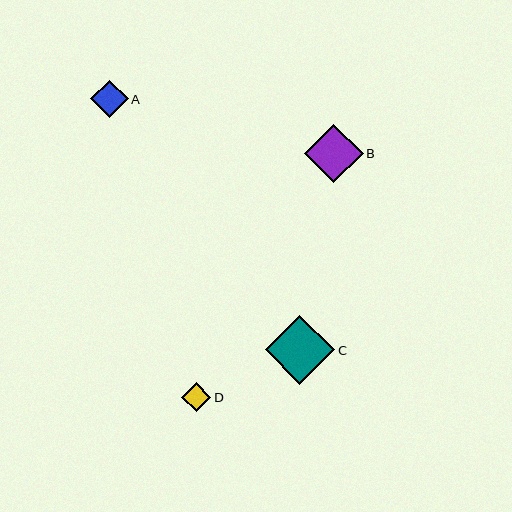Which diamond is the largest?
Diamond C is the largest with a size of approximately 69 pixels.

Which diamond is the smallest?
Diamond D is the smallest with a size of approximately 29 pixels.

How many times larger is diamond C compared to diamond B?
Diamond C is approximately 1.2 times the size of diamond B.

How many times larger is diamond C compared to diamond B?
Diamond C is approximately 1.2 times the size of diamond B.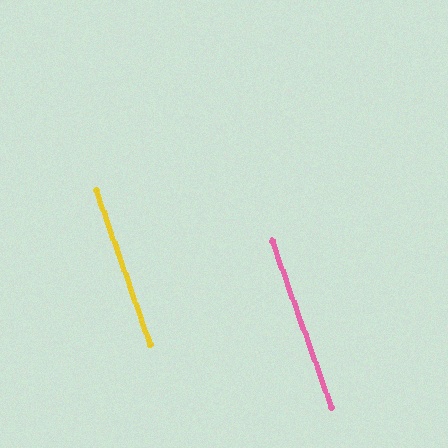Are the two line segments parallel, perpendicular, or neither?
Parallel — their directions differ by only 0.2°.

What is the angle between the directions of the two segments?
Approximately 0 degrees.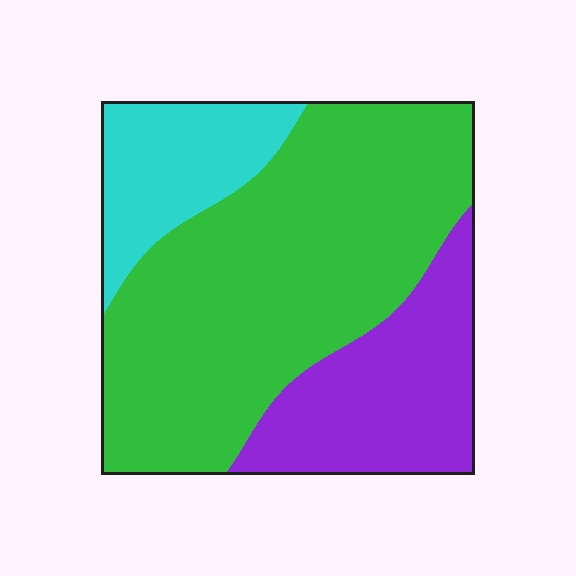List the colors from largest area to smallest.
From largest to smallest: green, purple, cyan.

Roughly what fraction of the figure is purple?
Purple takes up between a sixth and a third of the figure.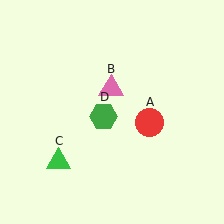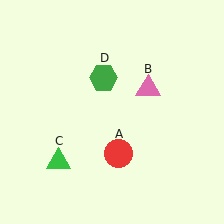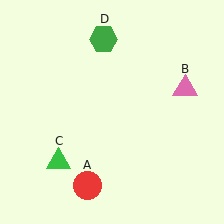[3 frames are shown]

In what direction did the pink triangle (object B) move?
The pink triangle (object B) moved right.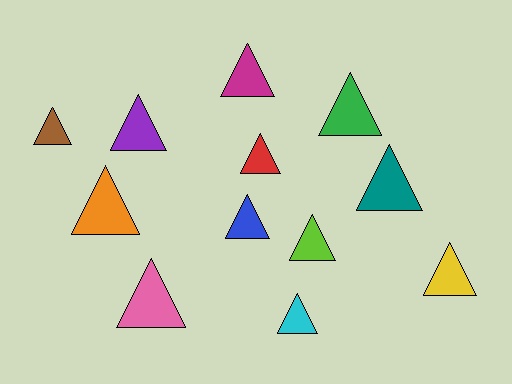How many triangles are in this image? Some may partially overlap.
There are 12 triangles.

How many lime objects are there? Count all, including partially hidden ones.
There is 1 lime object.